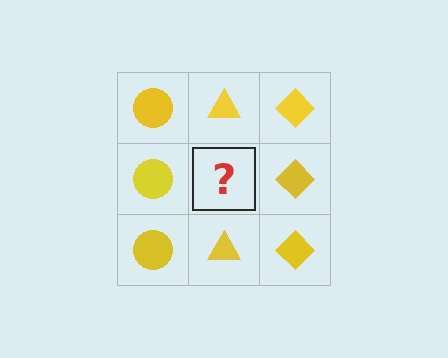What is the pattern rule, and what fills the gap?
The rule is that each column has a consistent shape. The gap should be filled with a yellow triangle.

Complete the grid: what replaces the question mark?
The question mark should be replaced with a yellow triangle.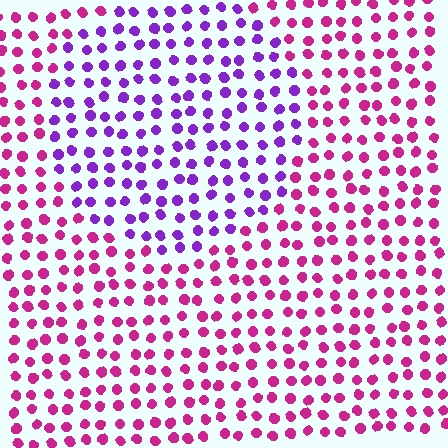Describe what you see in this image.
The image is filled with small magenta elements in a uniform arrangement. A circle-shaped region is visible where the elements are tinted to a slightly different hue, forming a subtle color boundary.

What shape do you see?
I see a circle.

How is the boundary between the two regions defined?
The boundary is defined purely by a slight shift in hue (about 46 degrees). Spacing, size, and orientation are identical on both sides.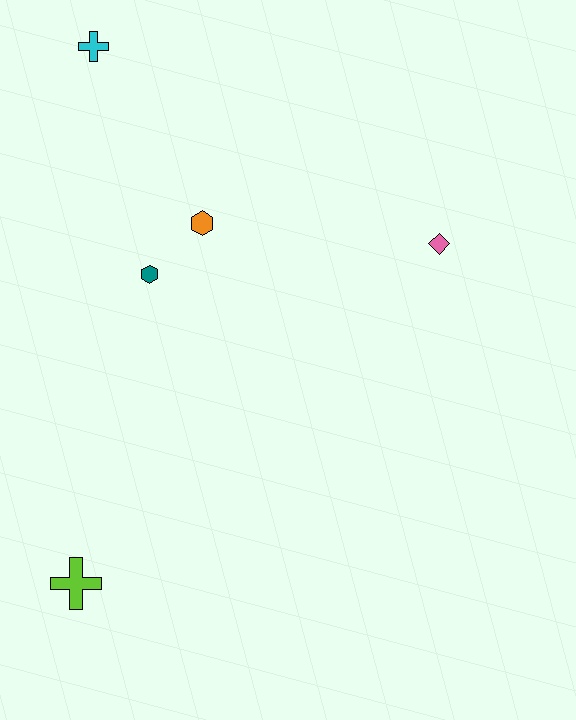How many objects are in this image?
There are 5 objects.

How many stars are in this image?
There are no stars.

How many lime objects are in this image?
There is 1 lime object.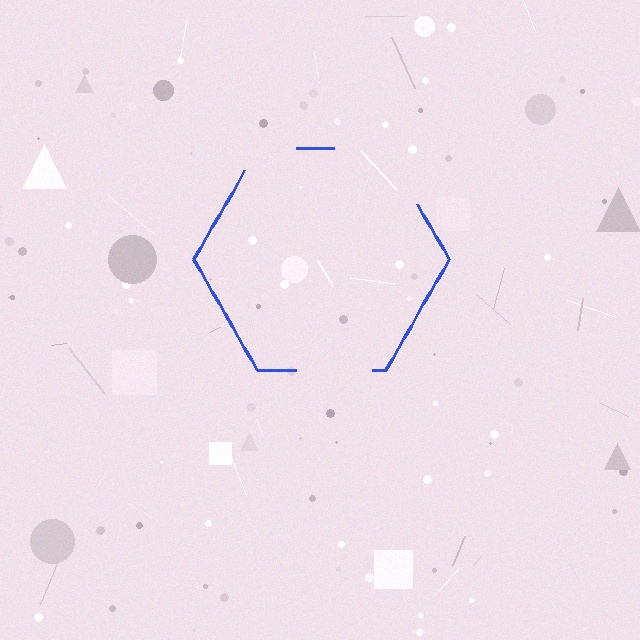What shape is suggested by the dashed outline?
The dashed outline suggests a hexagon.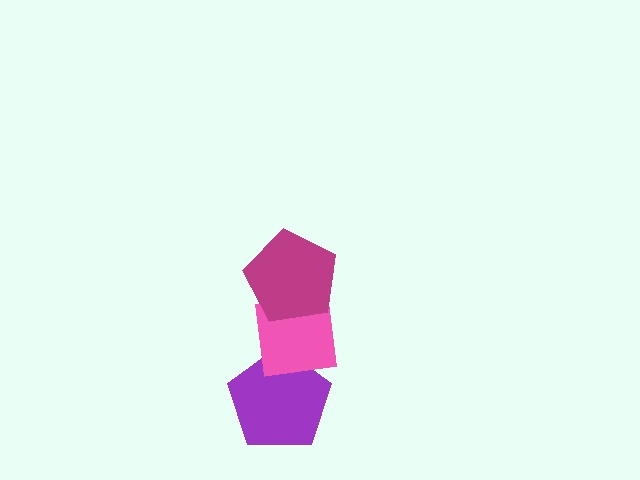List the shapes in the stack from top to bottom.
From top to bottom: the magenta pentagon, the pink square, the purple pentagon.